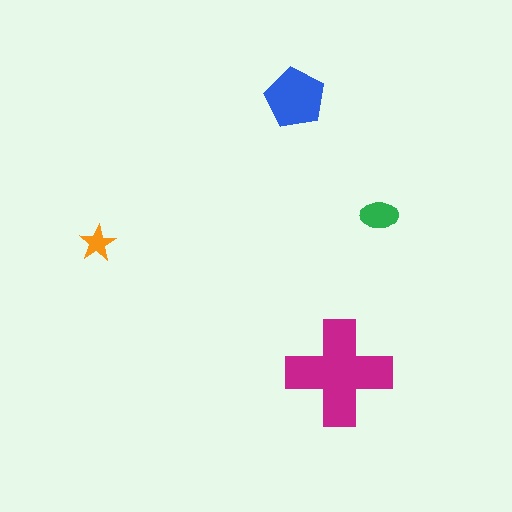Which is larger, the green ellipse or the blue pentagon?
The blue pentagon.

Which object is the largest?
The magenta cross.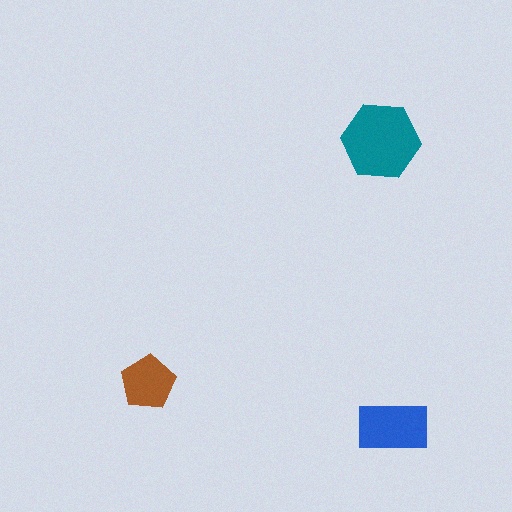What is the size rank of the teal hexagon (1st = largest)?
1st.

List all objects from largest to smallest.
The teal hexagon, the blue rectangle, the brown pentagon.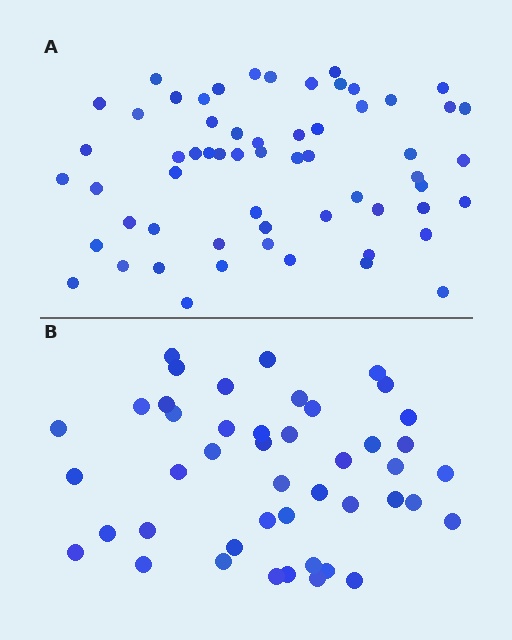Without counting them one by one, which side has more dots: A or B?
Region A (the top region) has more dots.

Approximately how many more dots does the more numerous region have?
Region A has approximately 15 more dots than region B.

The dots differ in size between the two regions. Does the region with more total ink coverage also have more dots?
No. Region B has more total ink coverage because its dots are larger, but region A actually contains more individual dots. Total area can be misleading — the number of items is what matters here.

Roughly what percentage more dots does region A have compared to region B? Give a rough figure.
About 35% more.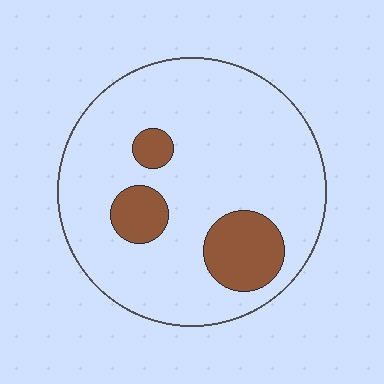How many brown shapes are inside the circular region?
3.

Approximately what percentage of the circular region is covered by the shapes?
Approximately 15%.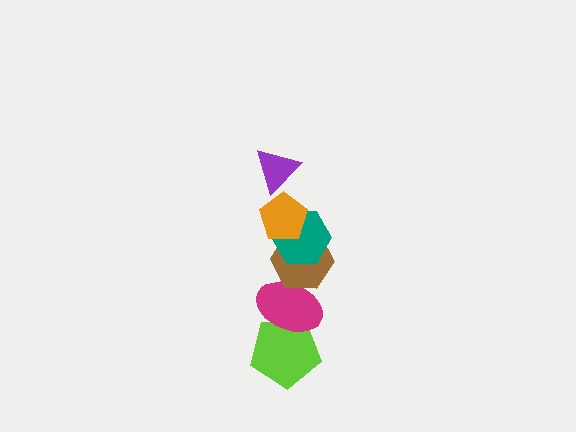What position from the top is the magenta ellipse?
The magenta ellipse is 5th from the top.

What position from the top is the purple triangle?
The purple triangle is 1st from the top.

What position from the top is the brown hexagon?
The brown hexagon is 4th from the top.